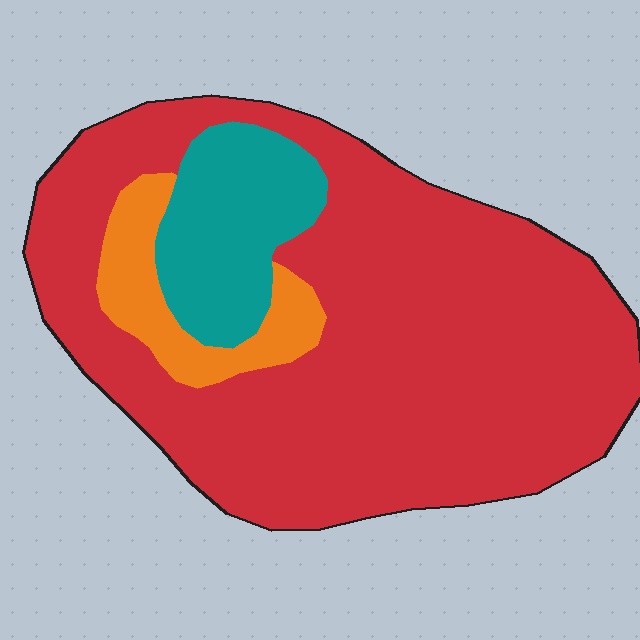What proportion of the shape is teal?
Teal covers roughly 15% of the shape.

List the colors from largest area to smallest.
From largest to smallest: red, teal, orange.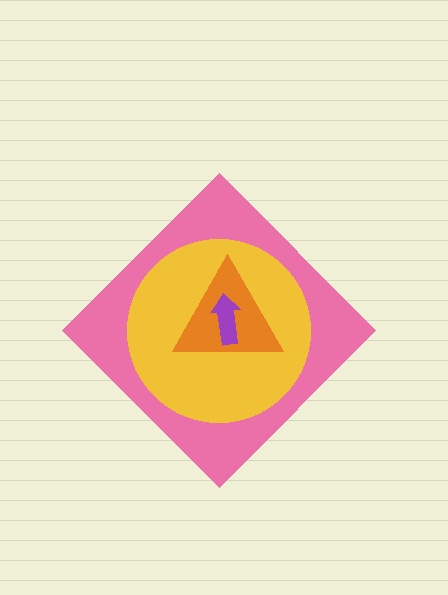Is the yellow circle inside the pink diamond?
Yes.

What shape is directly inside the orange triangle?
The purple arrow.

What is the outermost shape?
The pink diamond.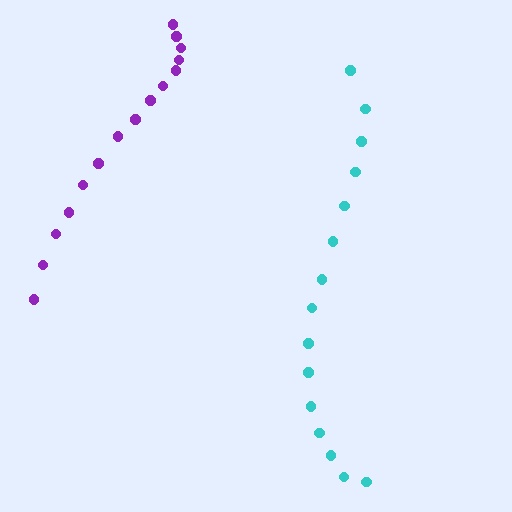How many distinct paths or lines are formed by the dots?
There are 2 distinct paths.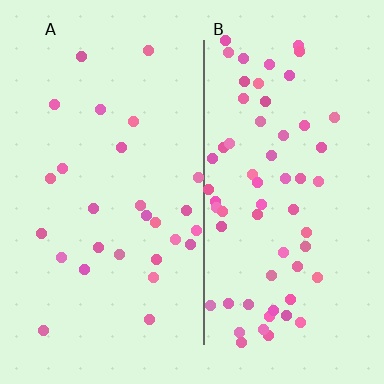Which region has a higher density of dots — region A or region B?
B (the right).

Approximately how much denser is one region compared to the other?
Approximately 2.3× — region B over region A.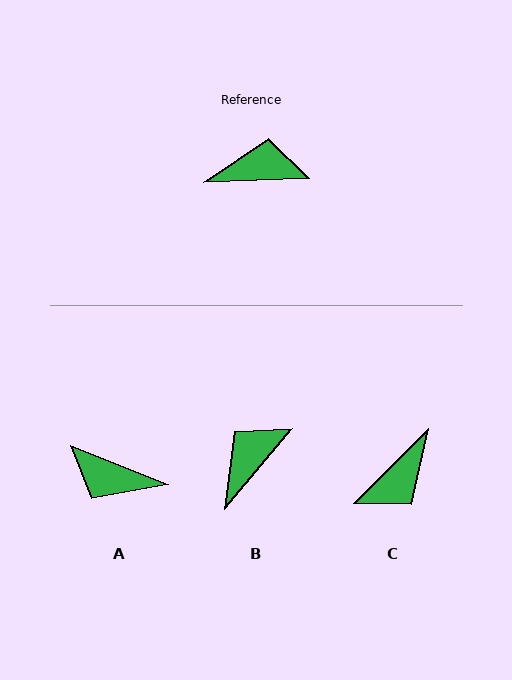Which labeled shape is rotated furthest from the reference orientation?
A, about 156 degrees away.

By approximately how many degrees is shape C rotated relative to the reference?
Approximately 137 degrees clockwise.